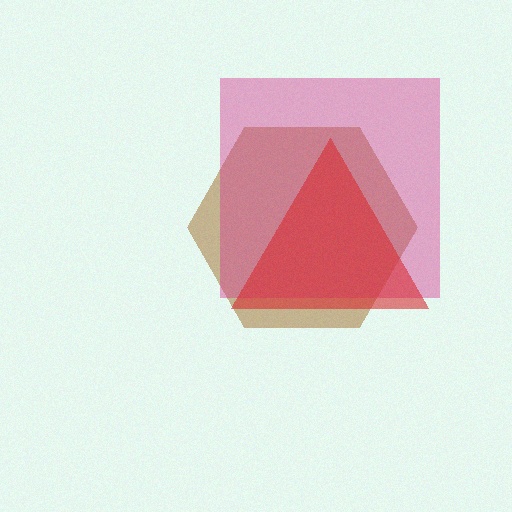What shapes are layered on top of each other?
The layered shapes are: a brown hexagon, a magenta square, a red triangle.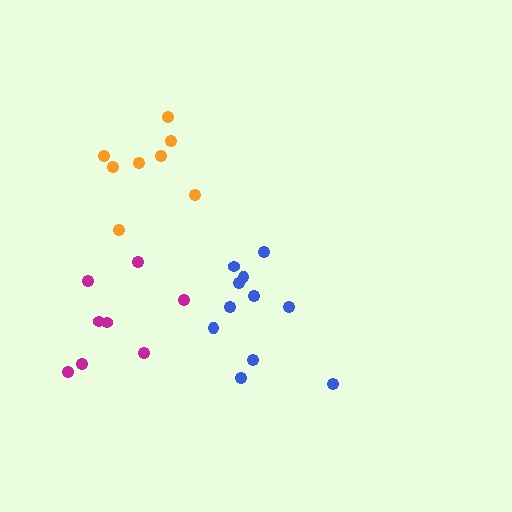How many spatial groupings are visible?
There are 3 spatial groupings.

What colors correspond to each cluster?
The clusters are colored: blue, magenta, orange.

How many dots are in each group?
Group 1: 11 dots, Group 2: 8 dots, Group 3: 8 dots (27 total).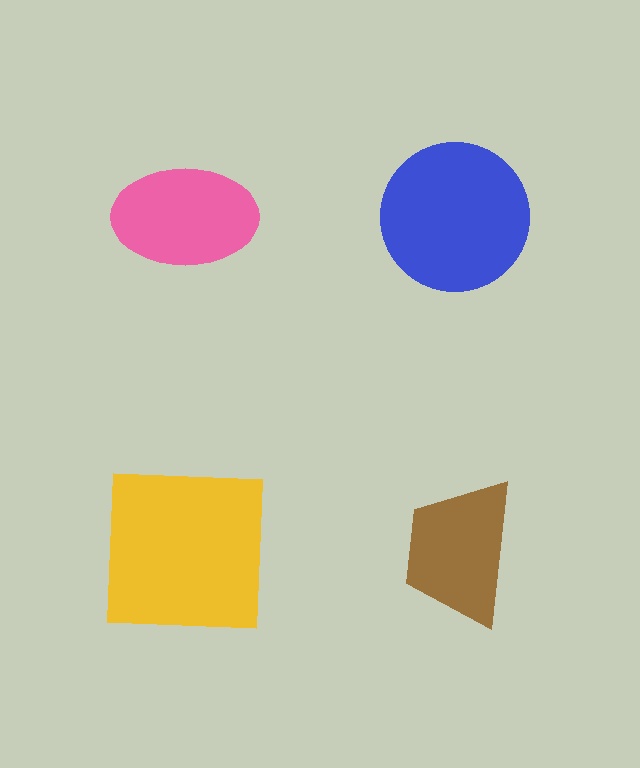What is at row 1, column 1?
A pink ellipse.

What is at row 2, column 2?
A brown trapezoid.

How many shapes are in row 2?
2 shapes.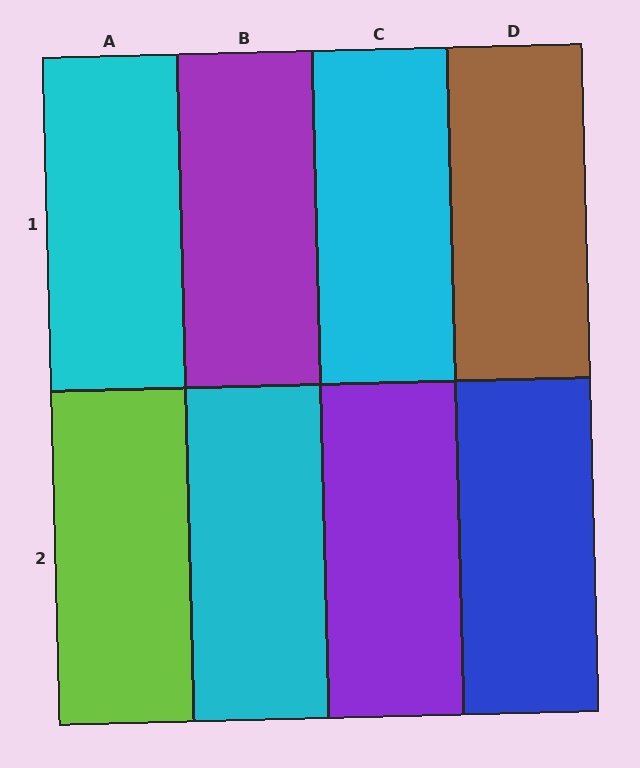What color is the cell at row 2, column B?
Cyan.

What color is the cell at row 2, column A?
Lime.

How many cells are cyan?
3 cells are cyan.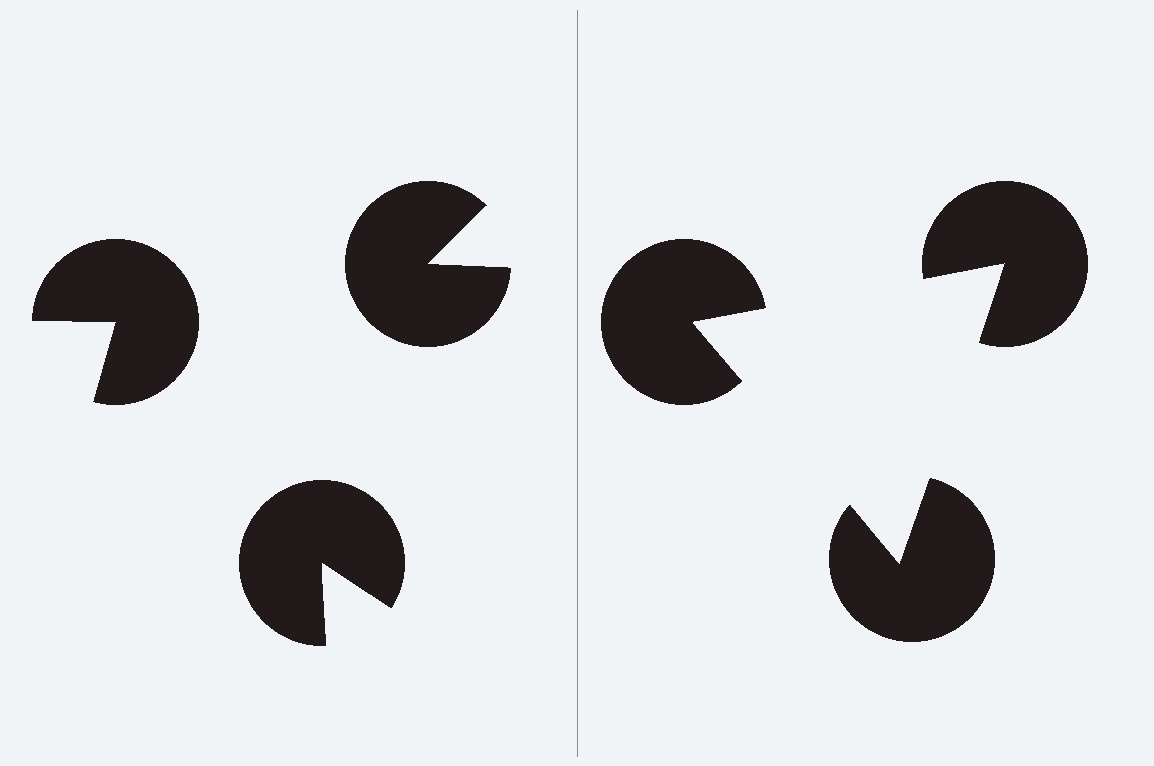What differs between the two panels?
The pac-man discs are positioned identically on both sides; only the wedge orientations differ. On the right they align to a triangle; on the left they are misaligned.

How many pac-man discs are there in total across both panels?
6 — 3 on each side.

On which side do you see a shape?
An illusory triangle appears on the right side. On the left side the wedge cuts are rotated, so no coherent shape forms.